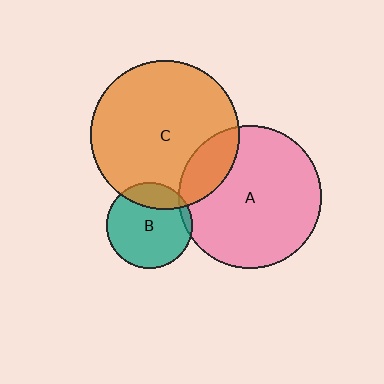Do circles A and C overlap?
Yes.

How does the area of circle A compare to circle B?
Approximately 2.8 times.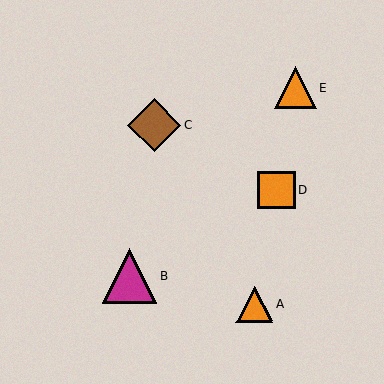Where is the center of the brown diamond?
The center of the brown diamond is at (154, 125).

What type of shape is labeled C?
Shape C is a brown diamond.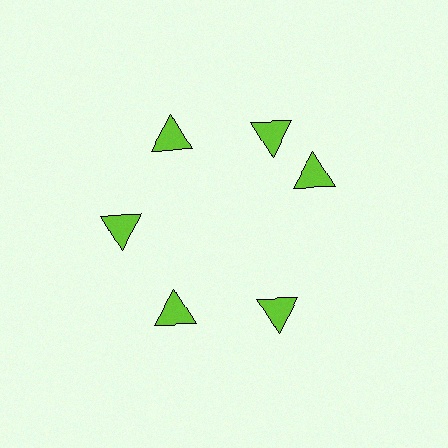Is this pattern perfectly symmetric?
No. The 6 lime triangles are arranged in a ring, but one element near the 3 o'clock position is rotated out of alignment along the ring, breaking the 6-fold rotational symmetry.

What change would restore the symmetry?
The symmetry would be restored by rotating it back into even spacing with its neighbors so that all 6 triangles sit at equal angles and equal distance from the center.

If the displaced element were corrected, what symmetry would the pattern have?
It would have 6-fold rotational symmetry — the pattern would map onto itself every 60 degrees.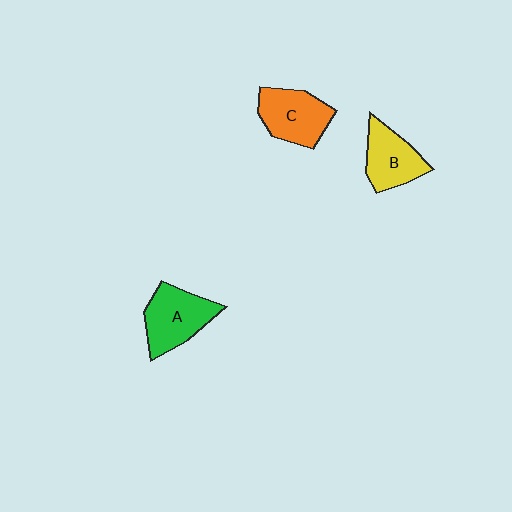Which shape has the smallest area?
Shape B (yellow).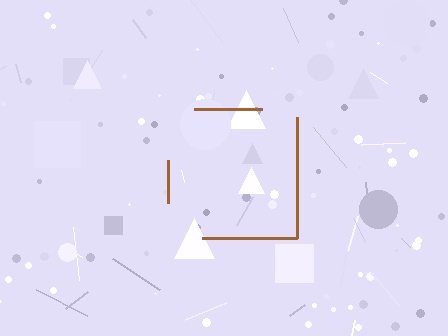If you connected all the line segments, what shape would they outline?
They would outline a square.